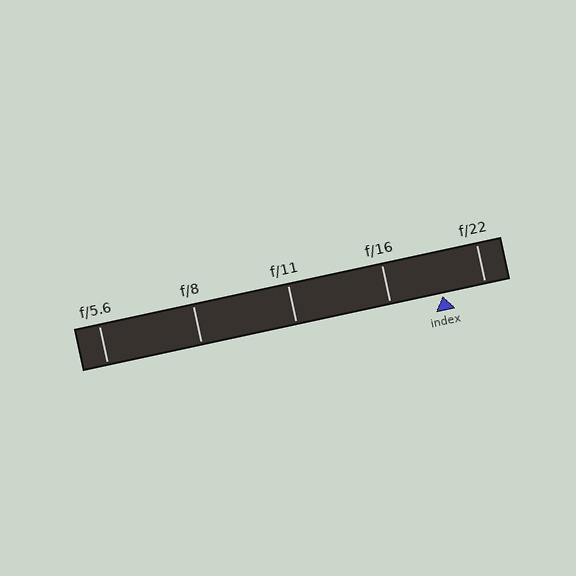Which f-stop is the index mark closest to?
The index mark is closest to f/22.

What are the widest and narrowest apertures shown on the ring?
The widest aperture shown is f/5.6 and the narrowest is f/22.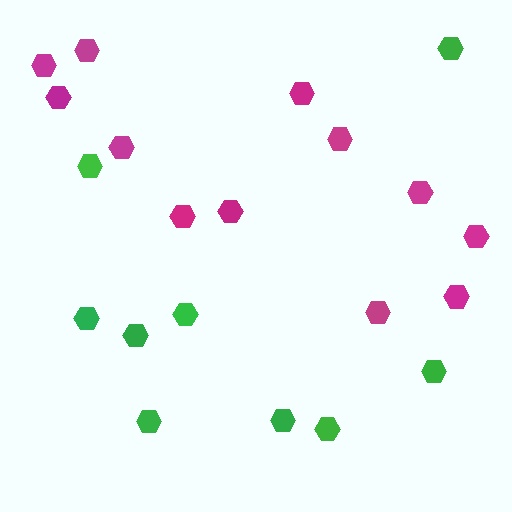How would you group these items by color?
There are 2 groups: one group of magenta hexagons (12) and one group of green hexagons (9).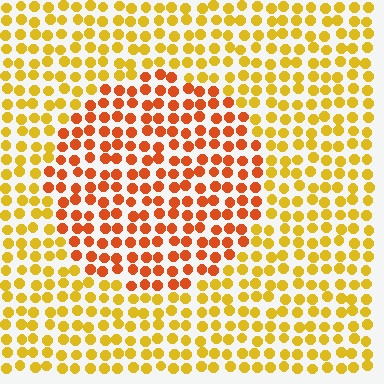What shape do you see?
I see a circle.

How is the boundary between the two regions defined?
The boundary is defined purely by a slight shift in hue (about 35 degrees). Spacing, size, and orientation are identical on both sides.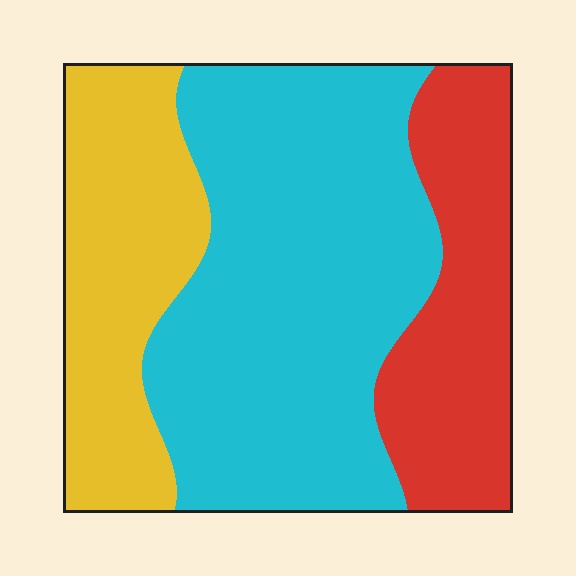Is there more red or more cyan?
Cyan.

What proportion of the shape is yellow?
Yellow covers about 25% of the shape.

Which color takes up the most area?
Cyan, at roughly 50%.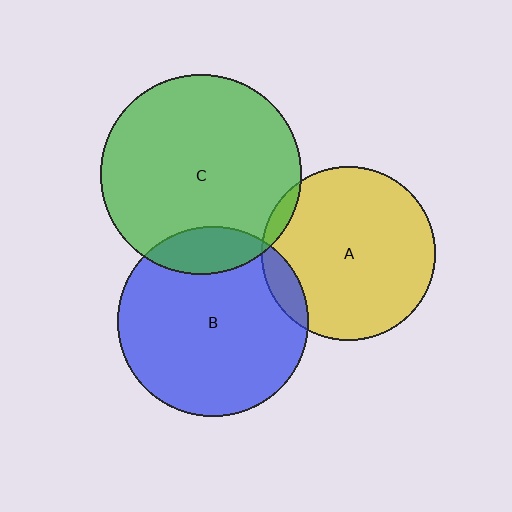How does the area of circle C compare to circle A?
Approximately 1.3 times.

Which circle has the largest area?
Circle C (green).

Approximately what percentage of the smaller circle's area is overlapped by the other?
Approximately 10%.